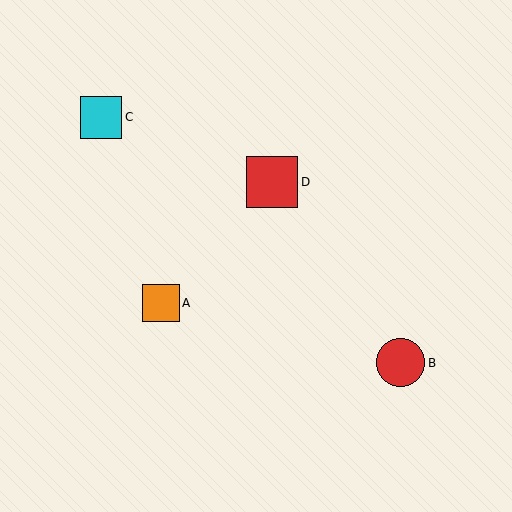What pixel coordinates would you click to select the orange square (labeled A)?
Click at (161, 303) to select the orange square A.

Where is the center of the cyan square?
The center of the cyan square is at (101, 118).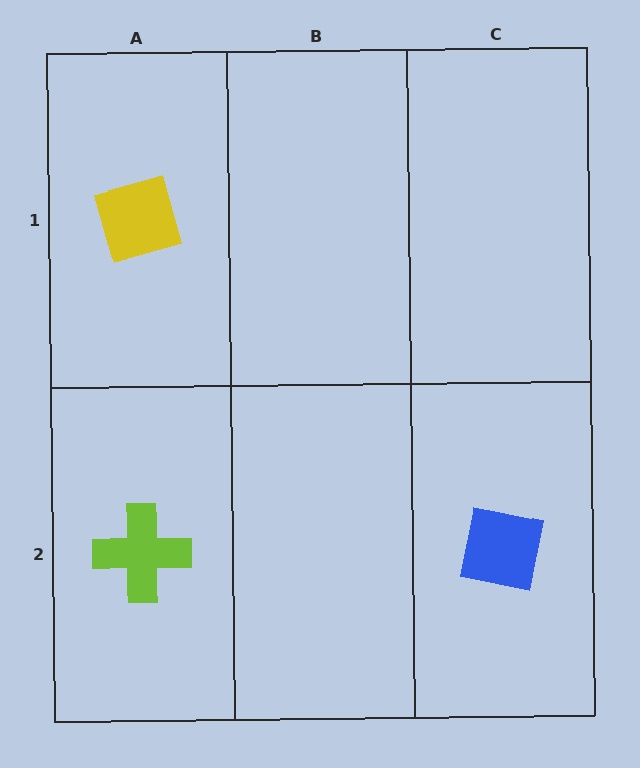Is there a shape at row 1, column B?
No, that cell is empty.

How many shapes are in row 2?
2 shapes.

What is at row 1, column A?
A yellow diamond.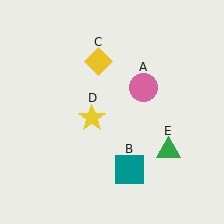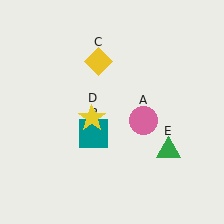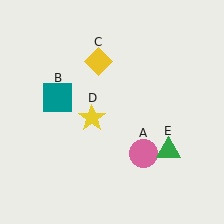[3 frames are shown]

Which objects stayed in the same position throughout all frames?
Yellow diamond (object C) and yellow star (object D) and green triangle (object E) remained stationary.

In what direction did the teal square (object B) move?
The teal square (object B) moved up and to the left.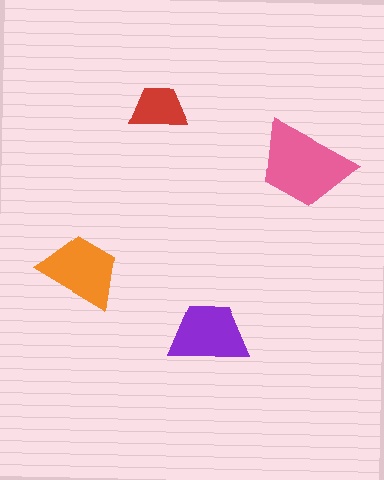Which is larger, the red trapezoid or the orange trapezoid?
The orange one.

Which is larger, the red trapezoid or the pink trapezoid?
The pink one.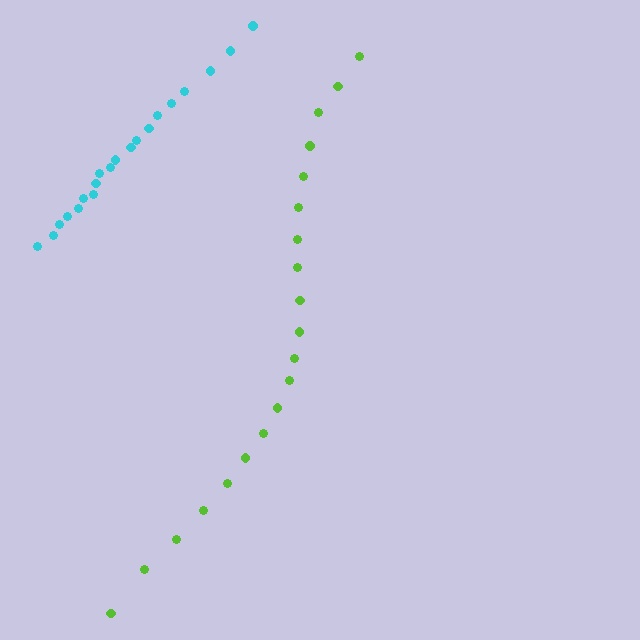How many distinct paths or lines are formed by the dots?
There are 2 distinct paths.